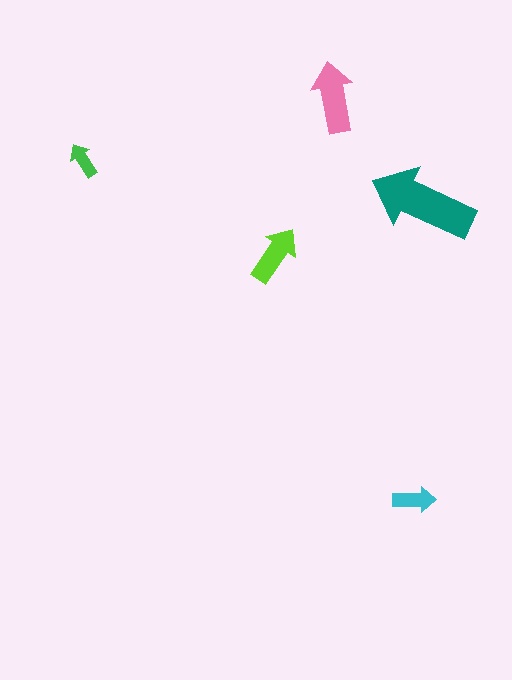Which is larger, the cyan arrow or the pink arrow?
The pink one.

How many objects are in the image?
There are 5 objects in the image.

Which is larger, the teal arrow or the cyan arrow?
The teal one.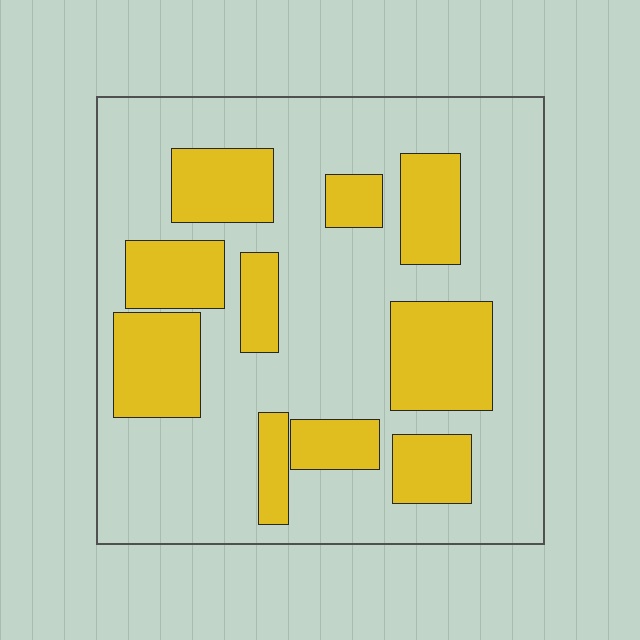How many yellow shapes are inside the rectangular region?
10.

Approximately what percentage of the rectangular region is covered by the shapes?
Approximately 30%.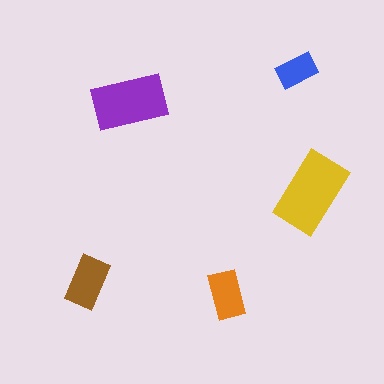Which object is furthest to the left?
The brown rectangle is leftmost.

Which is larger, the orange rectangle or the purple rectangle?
The purple one.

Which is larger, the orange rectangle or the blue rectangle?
The orange one.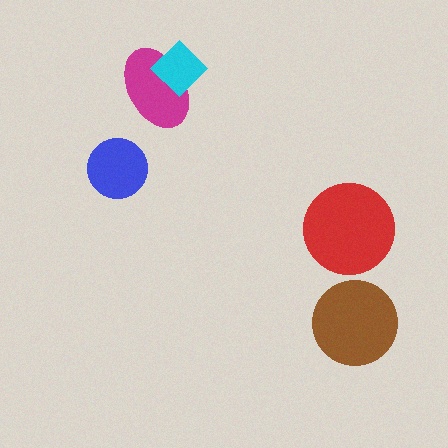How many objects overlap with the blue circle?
0 objects overlap with the blue circle.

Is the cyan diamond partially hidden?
No, no other shape covers it.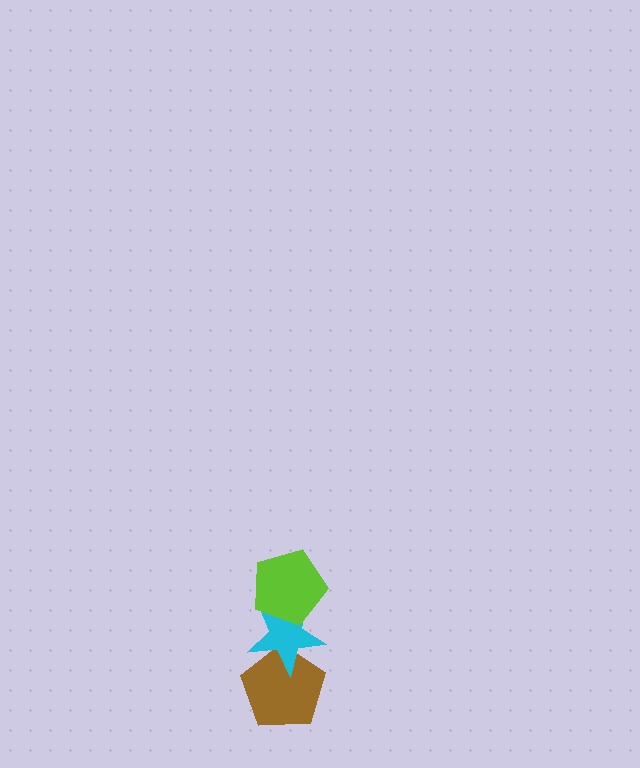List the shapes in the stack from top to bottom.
From top to bottom: the lime pentagon, the cyan star, the brown pentagon.